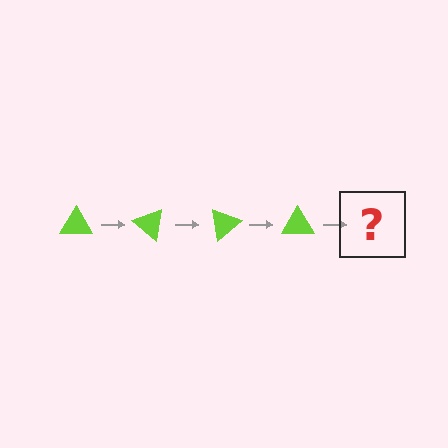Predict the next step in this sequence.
The next step is a lime triangle rotated 160 degrees.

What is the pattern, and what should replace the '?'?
The pattern is that the triangle rotates 40 degrees each step. The '?' should be a lime triangle rotated 160 degrees.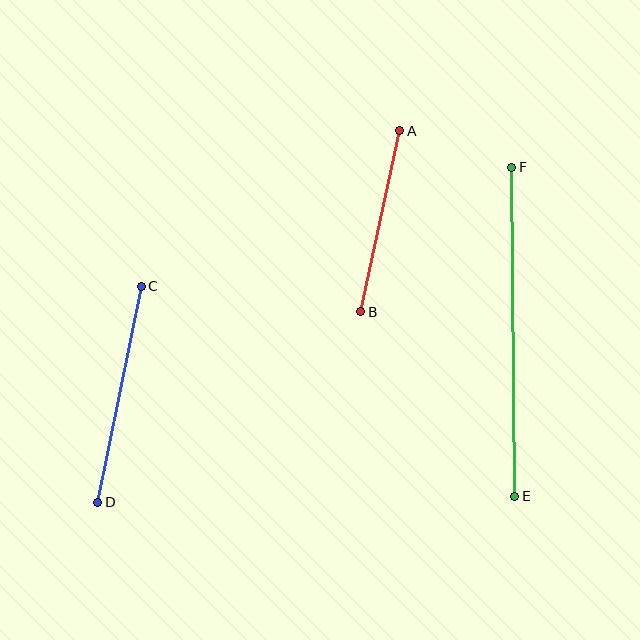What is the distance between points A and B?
The distance is approximately 185 pixels.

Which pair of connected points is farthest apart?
Points E and F are farthest apart.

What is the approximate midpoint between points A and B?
The midpoint is at approximately (380, 221) pixels.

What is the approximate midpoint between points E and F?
The midpoint is at approximately (513, 332) pixels.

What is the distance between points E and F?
The distance is approximately 329 pixels.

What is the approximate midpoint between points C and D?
The midpoint is at approximately (119, 394) pixels.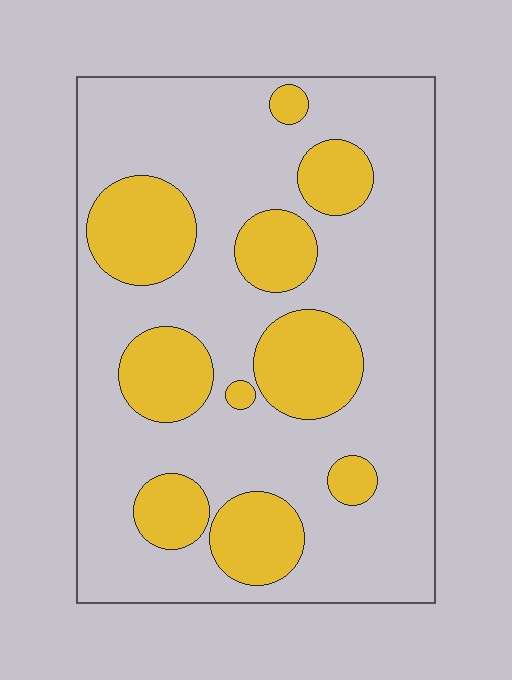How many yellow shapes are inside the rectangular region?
10.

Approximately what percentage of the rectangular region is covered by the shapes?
Approximately 30%.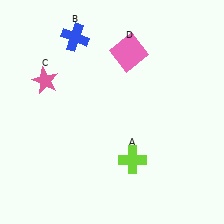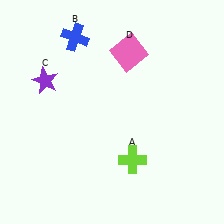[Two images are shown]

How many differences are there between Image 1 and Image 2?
There is 1 difference between the two images.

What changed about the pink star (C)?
In Image 1, C is pink. In Image 2, it changed to purple.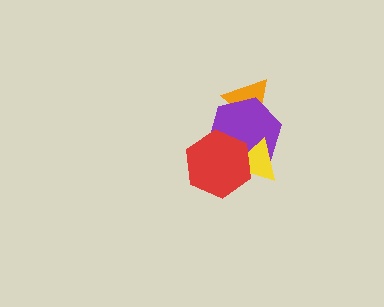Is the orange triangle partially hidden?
Yes, it is partially covered by another shape.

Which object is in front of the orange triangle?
The purple hexagon is in front of the orange triangle.